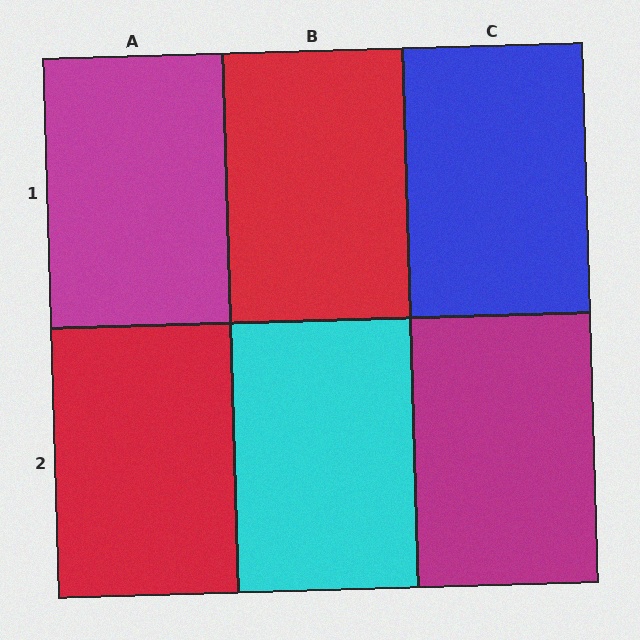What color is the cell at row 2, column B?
Cyan.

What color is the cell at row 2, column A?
Red.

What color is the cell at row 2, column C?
Magenta.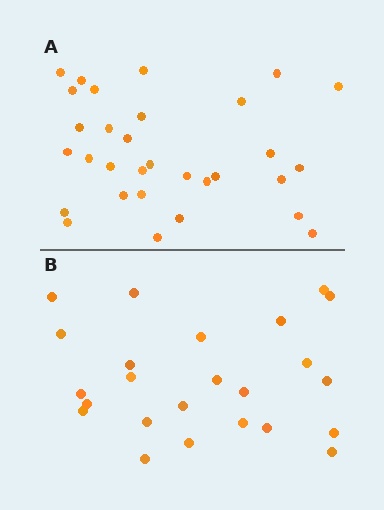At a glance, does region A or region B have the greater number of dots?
Region A (the top region) has more dots.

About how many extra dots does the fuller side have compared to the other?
Region A has roughly 8 or so more dots than region B.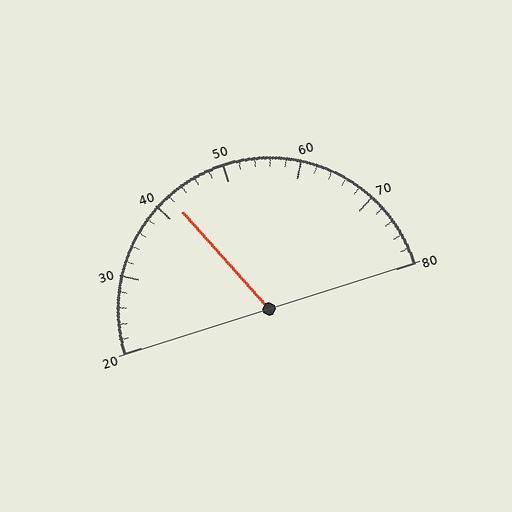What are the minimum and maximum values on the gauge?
The gauge ranges from 20 to 80.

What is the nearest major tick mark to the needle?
The nearest major tick mark is 40.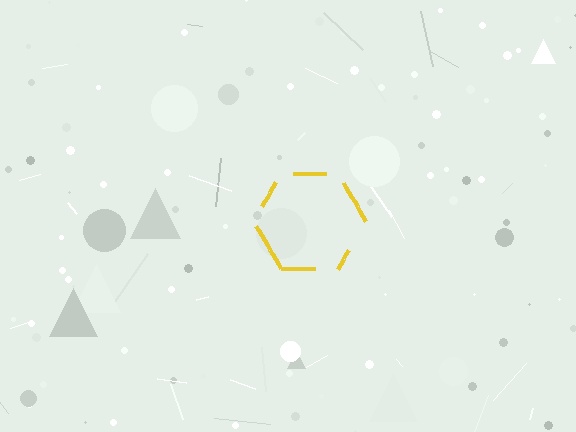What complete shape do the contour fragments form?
The contour fragments form a hexagon.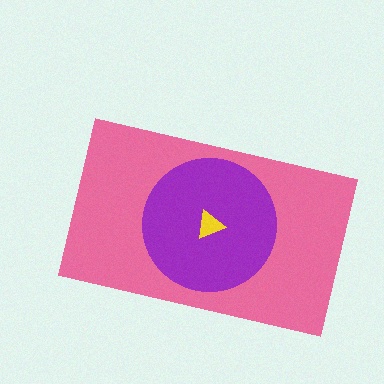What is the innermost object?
The yellow triangle.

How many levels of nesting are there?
3.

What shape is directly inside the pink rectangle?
The purple circle.